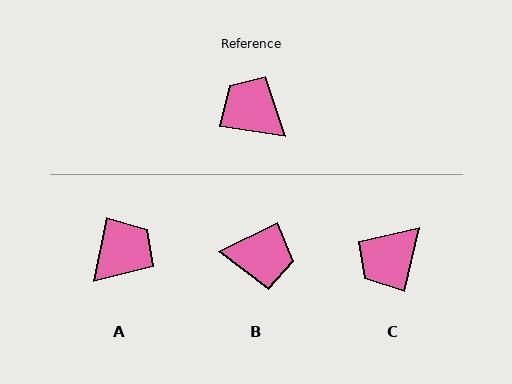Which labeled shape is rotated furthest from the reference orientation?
B, about 145 degrees away.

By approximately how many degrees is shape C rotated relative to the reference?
Approximately 85 degrees counter-clockwise.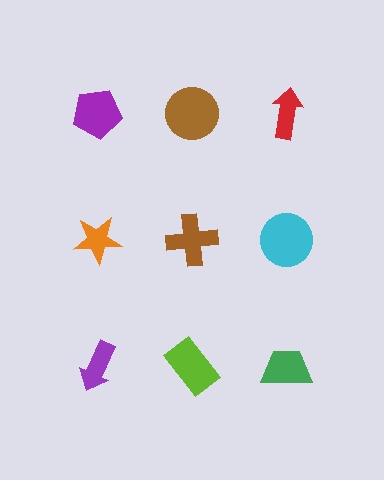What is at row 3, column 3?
A green trapezoid.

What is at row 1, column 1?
A purple pentagon.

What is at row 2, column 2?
A brown cross.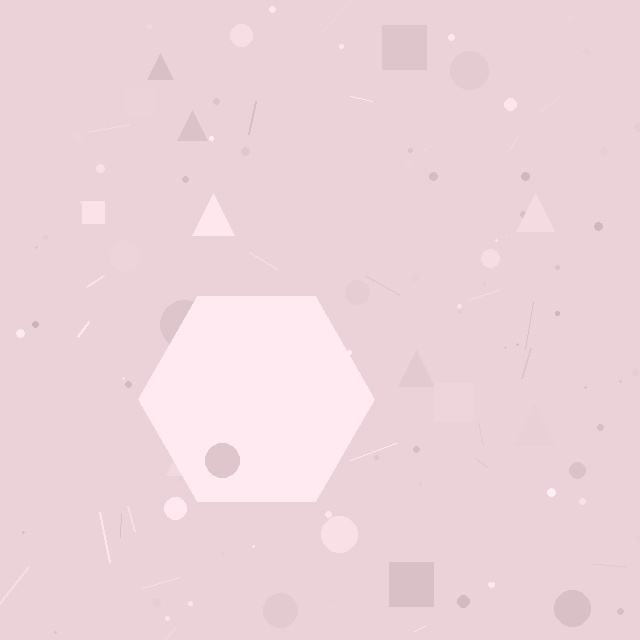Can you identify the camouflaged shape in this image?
The camouflaged shape is a hexagon.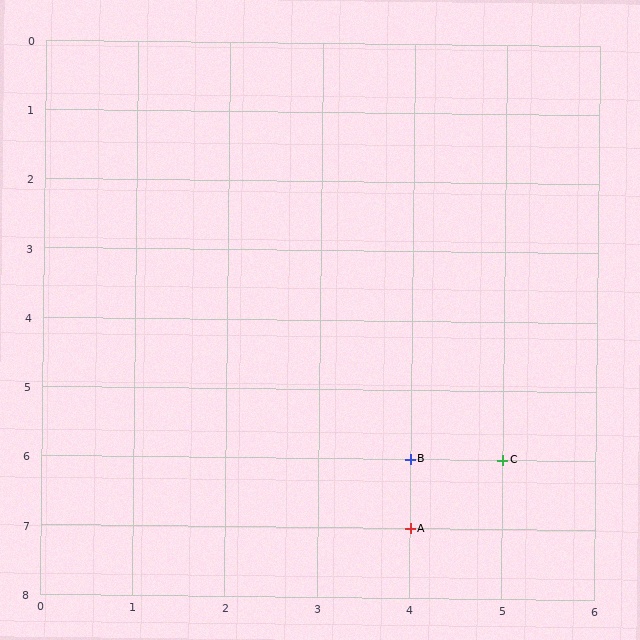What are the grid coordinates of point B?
Point B is at grid coordinates (4, 6).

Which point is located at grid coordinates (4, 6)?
Point B is at (4, 6).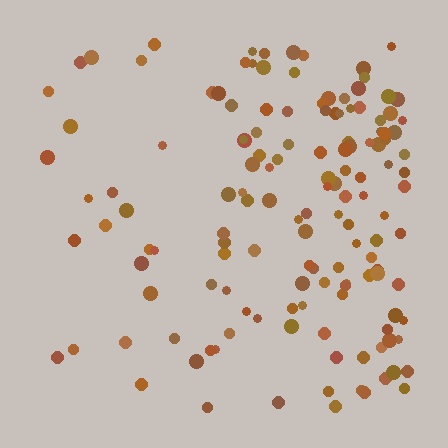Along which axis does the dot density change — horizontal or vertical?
Horizontal.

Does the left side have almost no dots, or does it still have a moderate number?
Still a moderate number, just noticeably fewer than the right.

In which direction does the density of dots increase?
From left to right, with the right side densest.